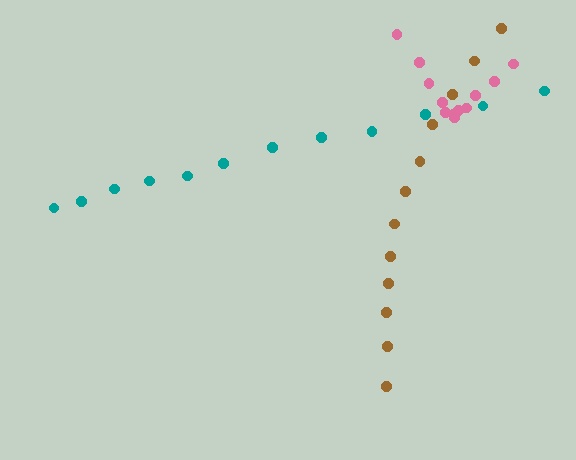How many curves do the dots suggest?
There are 3 distinct paths.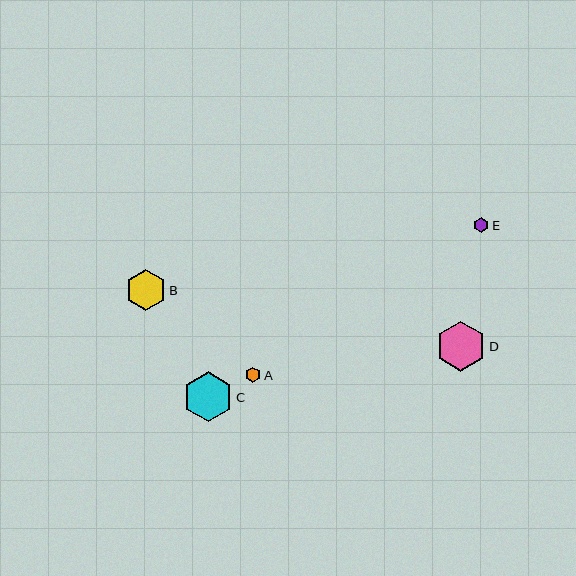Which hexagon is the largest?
Hexagon C is the largest with a size of approximately 50 pixels.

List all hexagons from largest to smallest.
From largest to smallest: C, D, B, A, E.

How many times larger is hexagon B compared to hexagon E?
Hexagon B is approximately 2.7 times the size of hexagon E.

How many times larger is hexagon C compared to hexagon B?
Hexagon C is approximately 1.2 times the size of hexagon B.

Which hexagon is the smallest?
Hexagon E is the smallest with a size of approximately 15 pixels.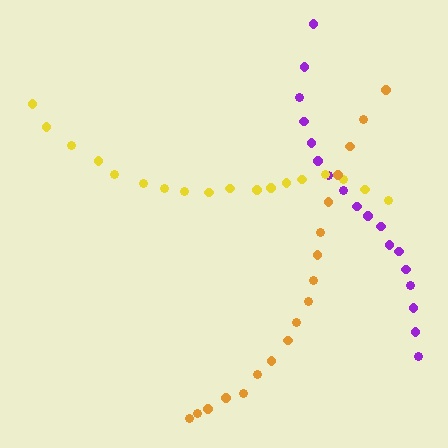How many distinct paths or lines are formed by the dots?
There are 3 distinct paths.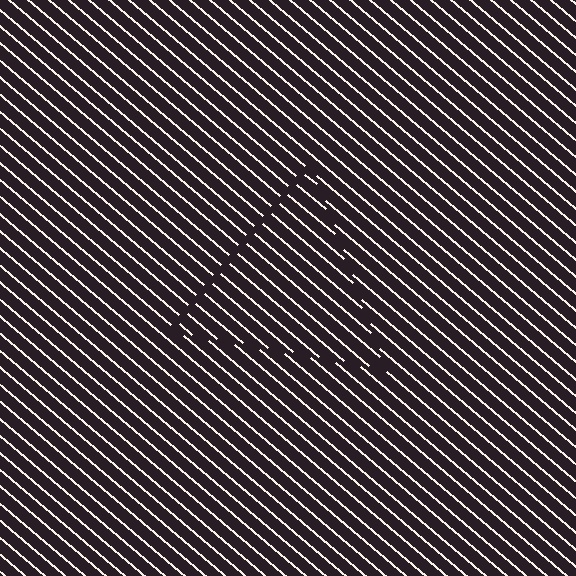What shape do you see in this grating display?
An illusory triangle. The interior of the shape contains the same grating, shifted by half a period — the contour is defined by the phase discontinuity where line-ends from the inner and outer gratings abut.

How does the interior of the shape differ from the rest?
The interior of the shape contains the same grating, shifted by half a period — the contour is defined by the phase discontinuity where line-ends from the inner and outer gratings abut.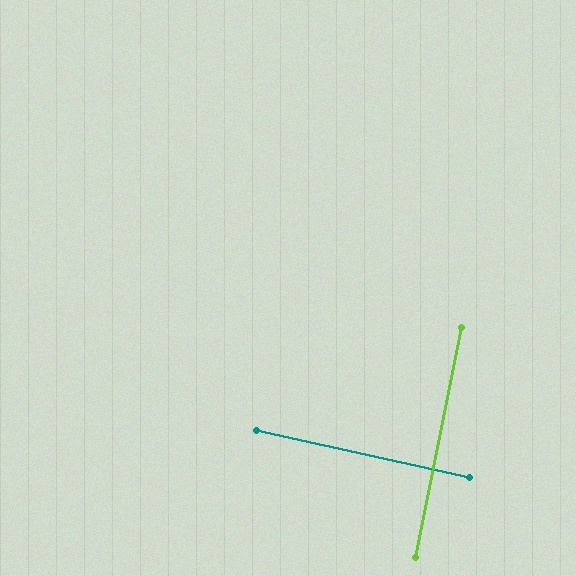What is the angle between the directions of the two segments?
Approximately 89 degrees.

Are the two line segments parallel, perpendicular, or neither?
Perpendicular — they meet at approximately 89°.